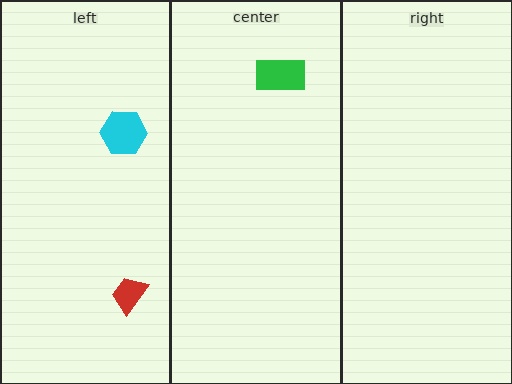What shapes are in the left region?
The cyan hexagon, the red trapezoid.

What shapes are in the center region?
The green rectangle.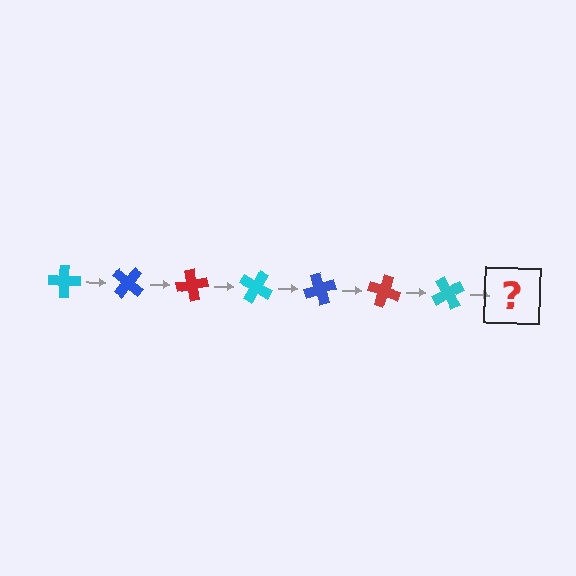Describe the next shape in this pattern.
It should be a blue cross, rotated 280 degrees from the start.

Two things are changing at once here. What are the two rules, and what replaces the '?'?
The two rules are that it rotates 40 degrees each step and the color cycles through cyan, blue, and red. The '?' should be a blue cross, rotated 280 degrees from the start.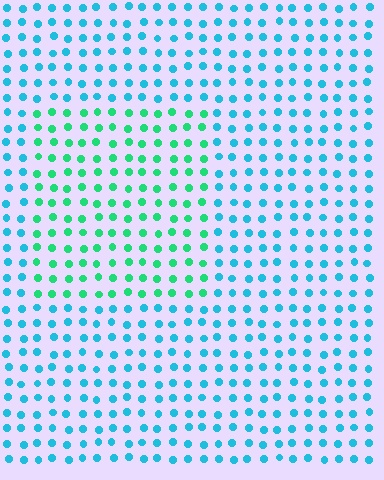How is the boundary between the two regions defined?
The boundary is defined purely by a slight shift in hue (about 42 degrees). Spacing, size, and orientation are identical on both sides.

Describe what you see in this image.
The image is filled with small cyan elements in a uniform arrangement. A rectangle-shaped region is visible where the elements are tinted to a slightly different hue, forming a subtle color boundary.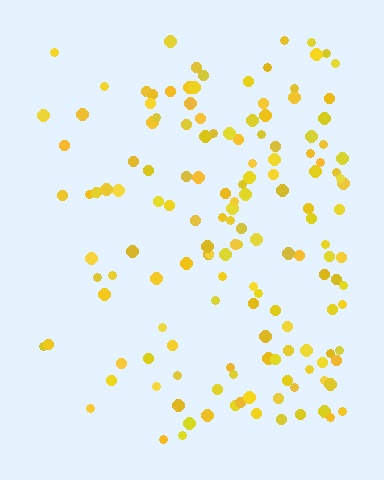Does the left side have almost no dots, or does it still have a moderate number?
Still a moderate number, just noticeably fewer than the right.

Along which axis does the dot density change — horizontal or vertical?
Horizontal.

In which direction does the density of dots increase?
From left to right, with the right side densest.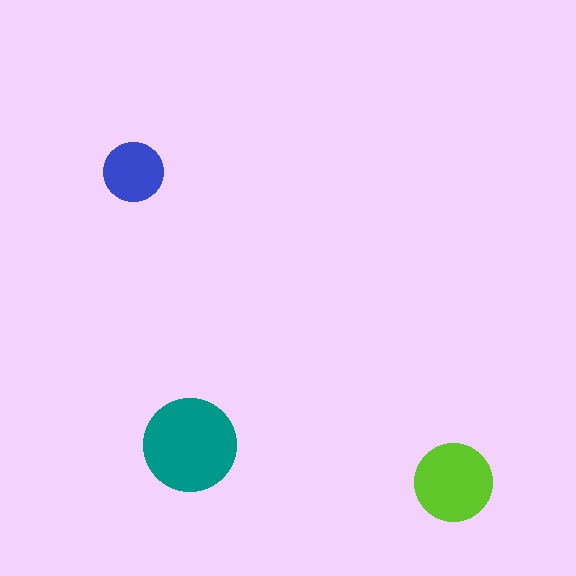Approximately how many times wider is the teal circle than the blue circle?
About 1.5 times wider.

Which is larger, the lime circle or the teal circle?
The teal one.